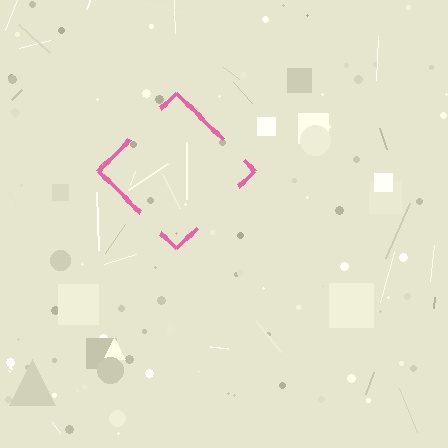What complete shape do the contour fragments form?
The contour fragments form a diamond.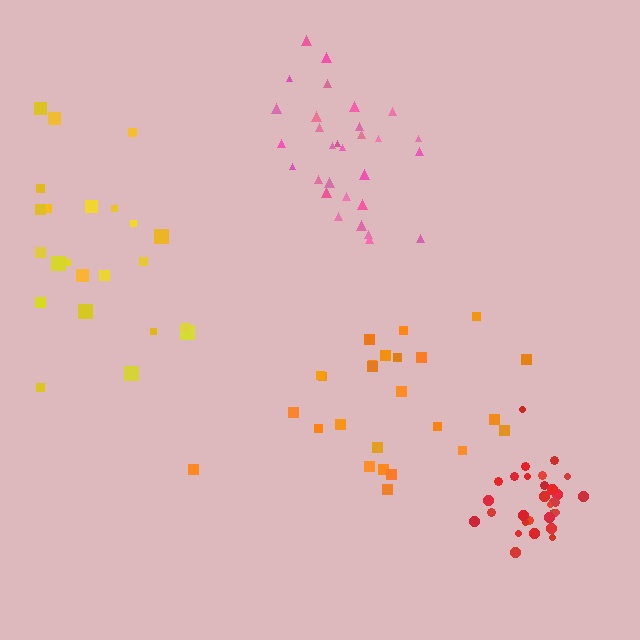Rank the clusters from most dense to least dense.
red, pink, yellow, orange.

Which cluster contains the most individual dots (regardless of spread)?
Red (31).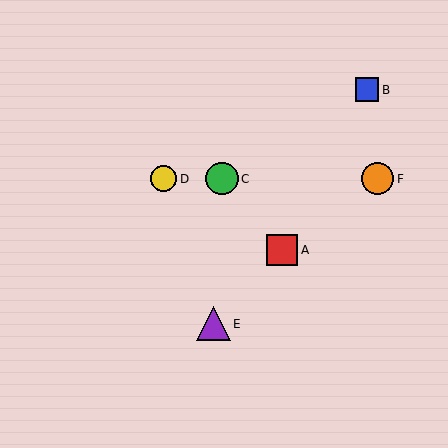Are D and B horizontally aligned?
No, D is at y≈179 and B is at y≈90.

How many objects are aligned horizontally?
3 objects (C, D, F) are aligned horizontally.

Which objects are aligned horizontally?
Objects C, D, F are aligned horizontally.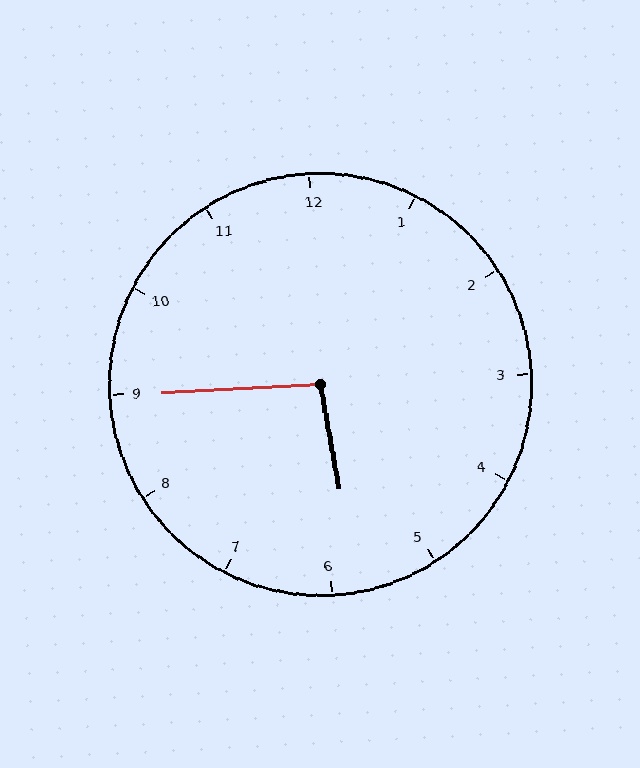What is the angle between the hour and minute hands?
Approximately 98 degrees.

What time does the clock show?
5:45.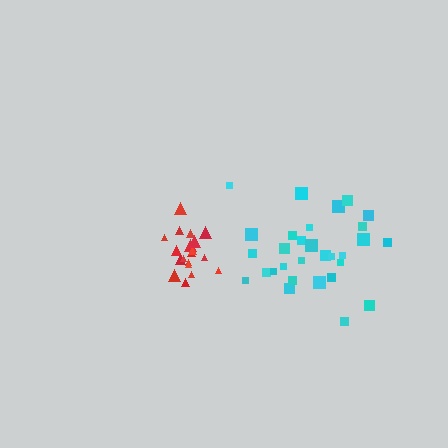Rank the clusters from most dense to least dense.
red, cyan.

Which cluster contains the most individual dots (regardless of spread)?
Cyan (30).